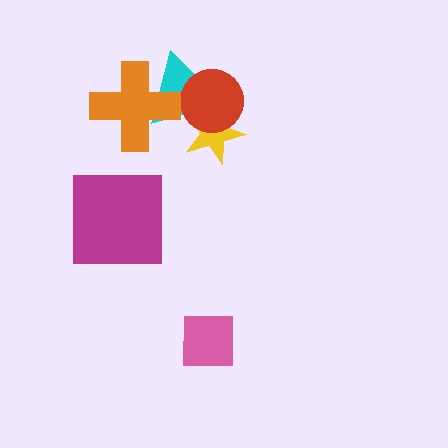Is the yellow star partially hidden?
Yes, it is partially covered by another shape.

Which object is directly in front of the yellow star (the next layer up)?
The cyan triangle is directly in front of the yellow star.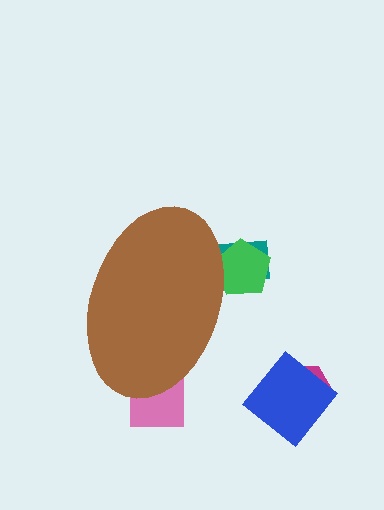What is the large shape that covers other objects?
A brown ellipse.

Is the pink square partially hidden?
Yes, the pink square is partially hidden behind the brown ellipse.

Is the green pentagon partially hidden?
Yes, the green pentagon is partially hidden behind the brown ellipse.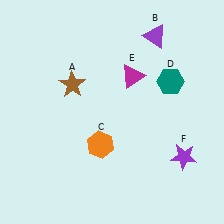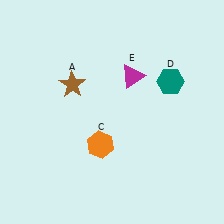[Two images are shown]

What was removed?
The purple triangle (B), the purple star (F) were removed in Image 2.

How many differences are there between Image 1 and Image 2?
There are 2 differences between the two images.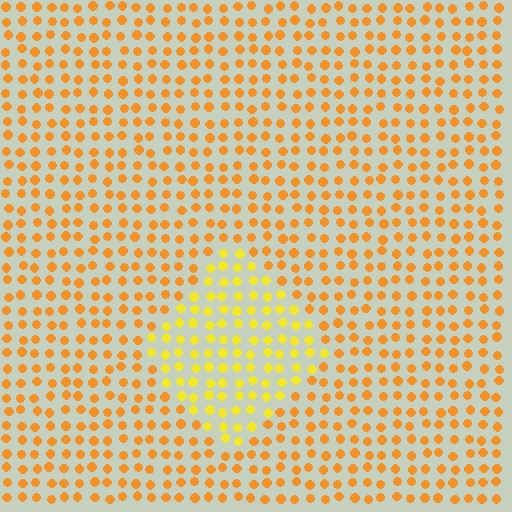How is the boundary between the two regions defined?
The boundary is defined purely by a slight shift in hue (about 26 degrees). Spacing, size, and orientation are identical on both sides.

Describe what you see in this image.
The image is filled with small orange elements in a uniform arrangement. A diamond-shaped region is visible where the elements are tinted to a slightly different hue, forming a subtle color boundary.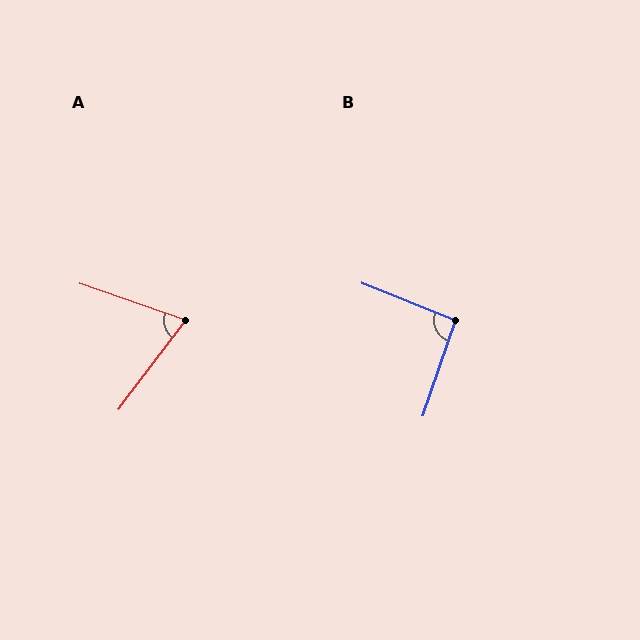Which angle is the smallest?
A, at approximately 72 degrees.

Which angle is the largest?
B, at approximately 93 degrees.